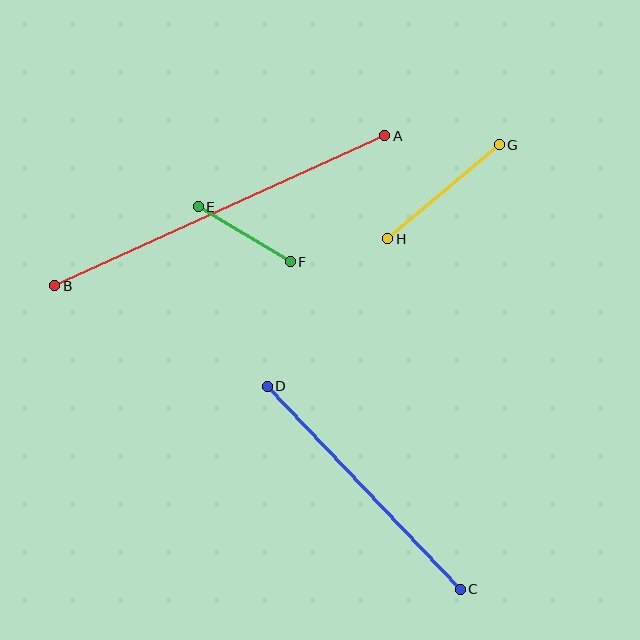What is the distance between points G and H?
The distance is approximately 146 pixels.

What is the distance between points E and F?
The distance is approximately 107 pixels.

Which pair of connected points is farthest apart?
Points A and B are farthest apart.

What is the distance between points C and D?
The distance is approximately 280 pixels.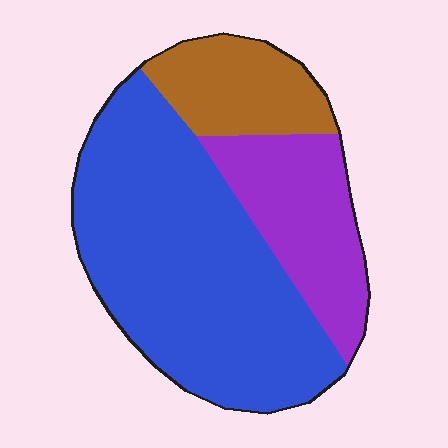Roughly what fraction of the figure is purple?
Purple covers roughly 25% of the figure.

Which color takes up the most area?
Blue, at roughly 60%.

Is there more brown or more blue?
Blue.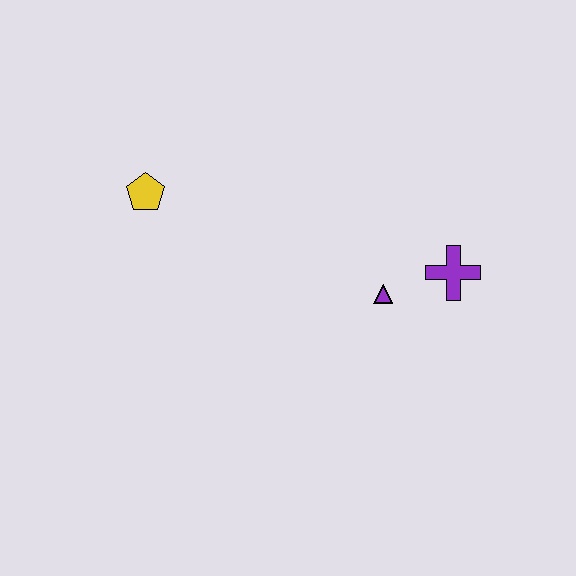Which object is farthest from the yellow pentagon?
The purple cross is farthest from the yellow pentagon.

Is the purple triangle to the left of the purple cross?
Yes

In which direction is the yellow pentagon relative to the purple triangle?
The yellow pentagon is to the left of the purple triangle.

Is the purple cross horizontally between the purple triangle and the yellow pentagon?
No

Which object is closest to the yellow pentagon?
The purple triangle is closest to the yellow pentagon.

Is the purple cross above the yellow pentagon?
No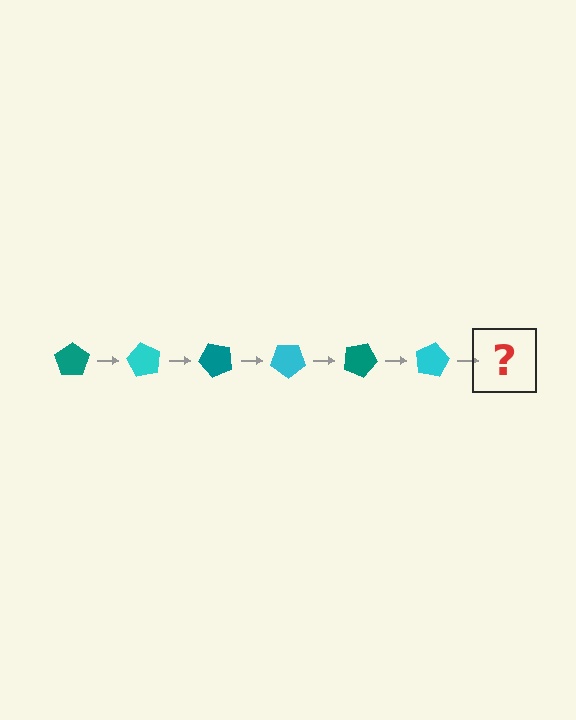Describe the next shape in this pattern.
It should be a teal pentagon, rotated 360 degrees from the start.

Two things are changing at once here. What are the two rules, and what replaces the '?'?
The two rules are that it rotates 60 degrees each step and the color cycles through teal and cyan. The '?' should be a teal pentagon, rotated 360 degrees from the start.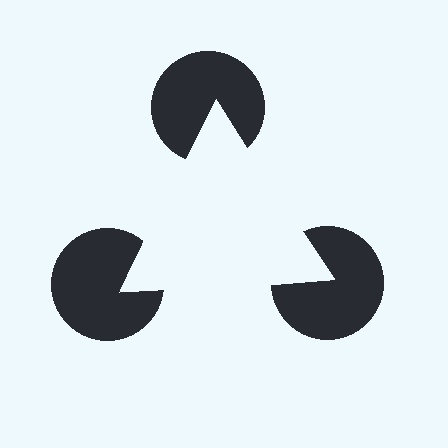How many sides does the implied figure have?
3 sides.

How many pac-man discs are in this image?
There are 3 — one at each vertex of the illusory triangle.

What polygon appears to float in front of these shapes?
An illusory triangle — its edges are inferred from the aligned wedge cuts in the pac-man discs, not physically drawn.